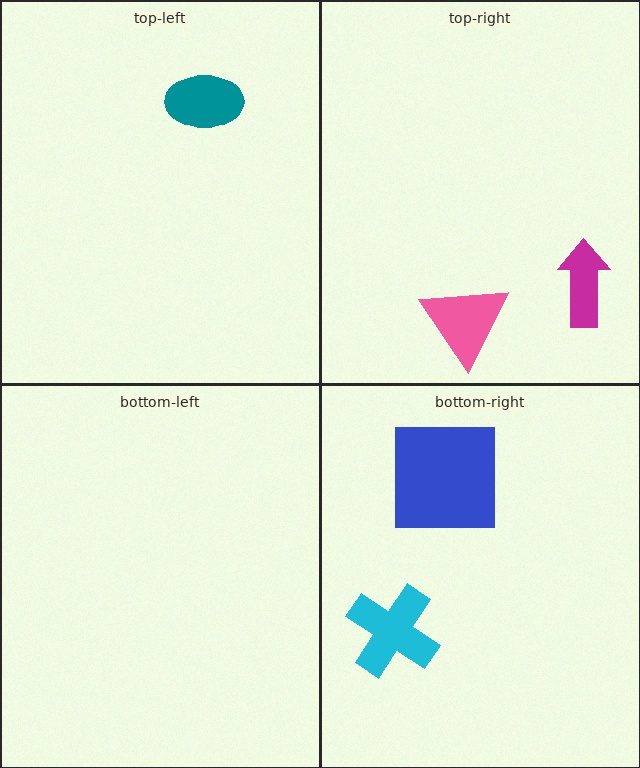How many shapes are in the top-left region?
1.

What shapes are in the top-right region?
The magenta arrow, the pink triangle.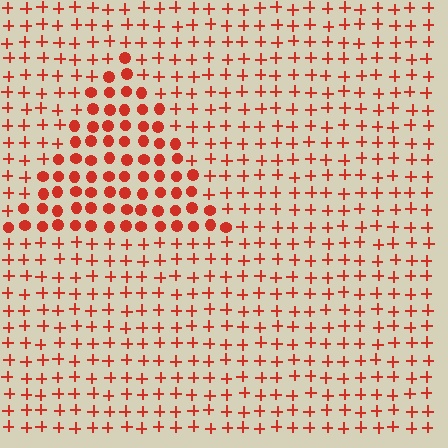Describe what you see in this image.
The image is filled with small red elements arranged in a uniform grid. A triangle-shaped region contains circles, while the surrounding area contains plus signs. The boundary is defined purely by the change in element shape.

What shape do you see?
I see a triangle.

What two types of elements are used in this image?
The image uses circles inside the triangle region and plus signs outside it.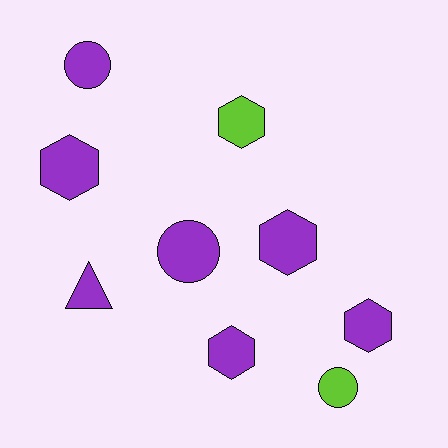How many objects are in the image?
There are 9 objects.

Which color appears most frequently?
Purple, with 7 objects.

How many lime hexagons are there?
There is 1 lime hexagon.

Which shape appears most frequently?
Hexagon, with 5 objects.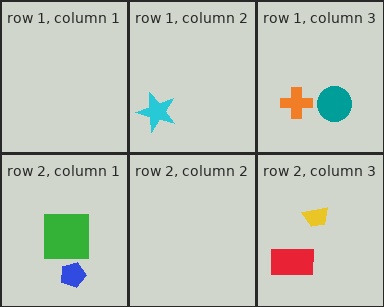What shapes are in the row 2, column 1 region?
The green square, the blue pentagon.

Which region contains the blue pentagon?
The row 2, column 1 region.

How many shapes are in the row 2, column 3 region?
2.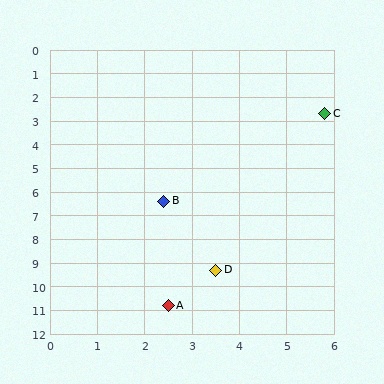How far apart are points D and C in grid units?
Points D and C are about 7.0 grid units apart.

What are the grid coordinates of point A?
Point A is at approximately (2.5, 10.8).